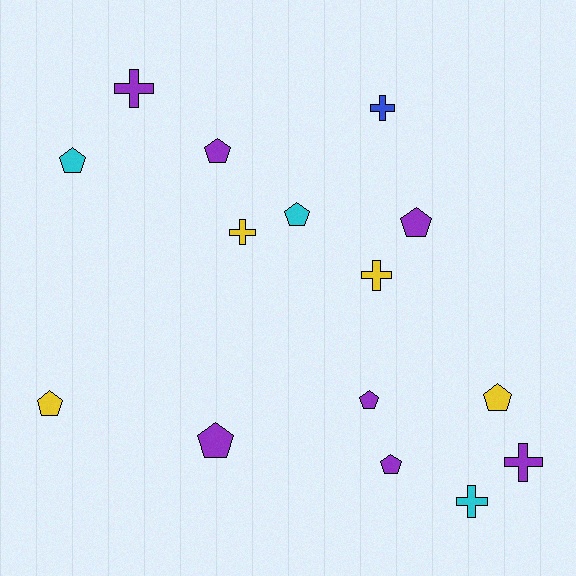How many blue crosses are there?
There is 1 blue cross.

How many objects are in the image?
There are 15 objects.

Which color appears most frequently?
Purple, with 7 objects.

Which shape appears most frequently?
Pentagon, with 9 objects.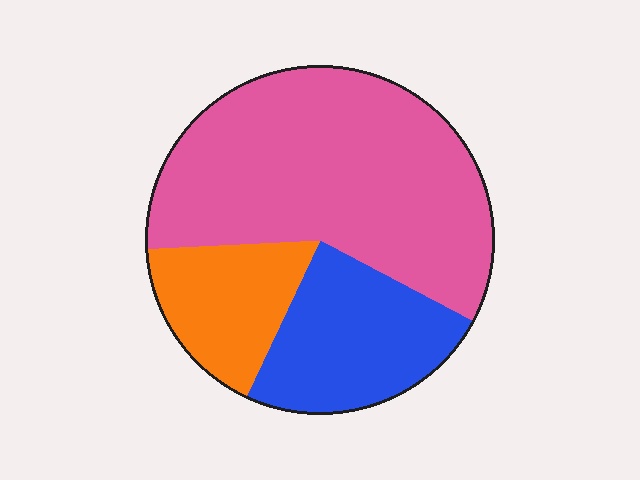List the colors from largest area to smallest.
From largest to smallest: pink, blue, orange.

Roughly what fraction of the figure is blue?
Blue takes up about one quarter (1/4) of the figure.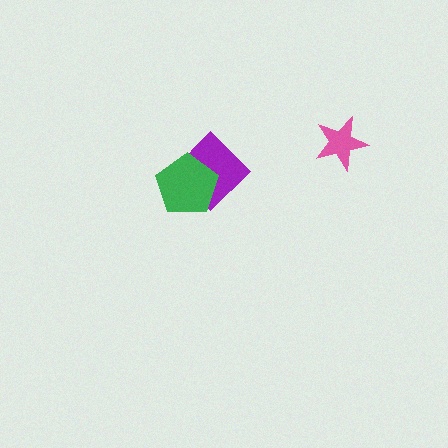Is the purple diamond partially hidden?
Yes, it is partially covered by another shape.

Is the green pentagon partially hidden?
No, no other shape covers it.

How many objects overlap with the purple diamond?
1 object overlaps with the purple diamond.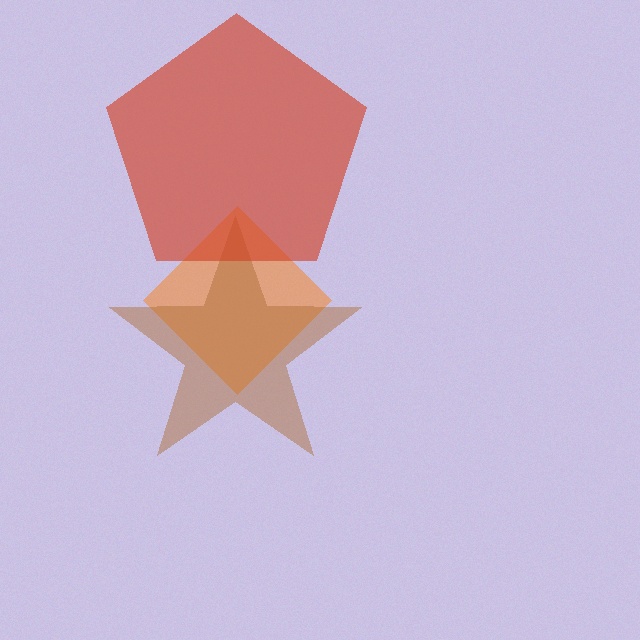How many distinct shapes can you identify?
There are 3 distinct shapes: an orange diamond, a brown star, a red pentagon.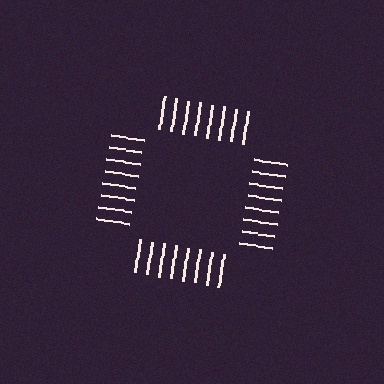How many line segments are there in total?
32 — 8 along each of the 4 edges.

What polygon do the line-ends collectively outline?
An illusory square — the line segments terminate on its edges but no continuous stroke is drawn.